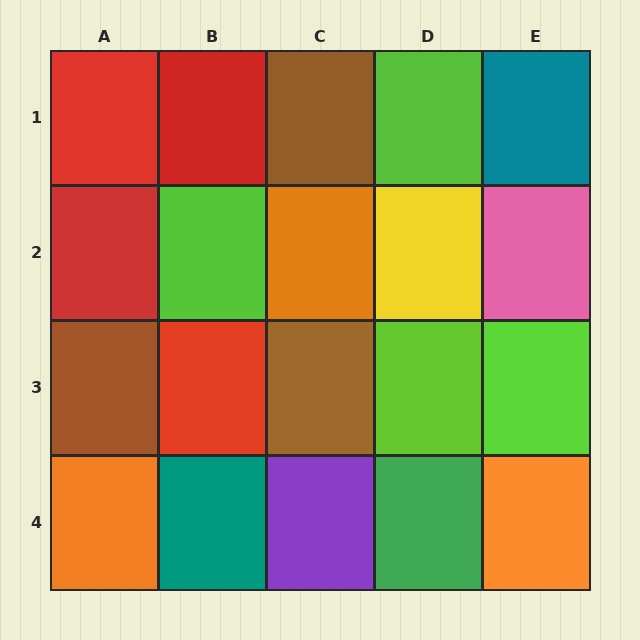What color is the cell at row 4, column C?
Purple.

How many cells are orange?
3 cells are orange.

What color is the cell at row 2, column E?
Pink.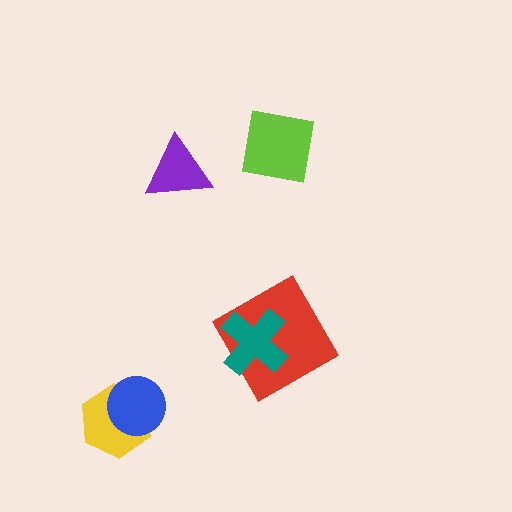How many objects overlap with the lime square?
0 objects overlap with the lime square.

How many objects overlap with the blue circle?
1 object overlaps with the blue circle.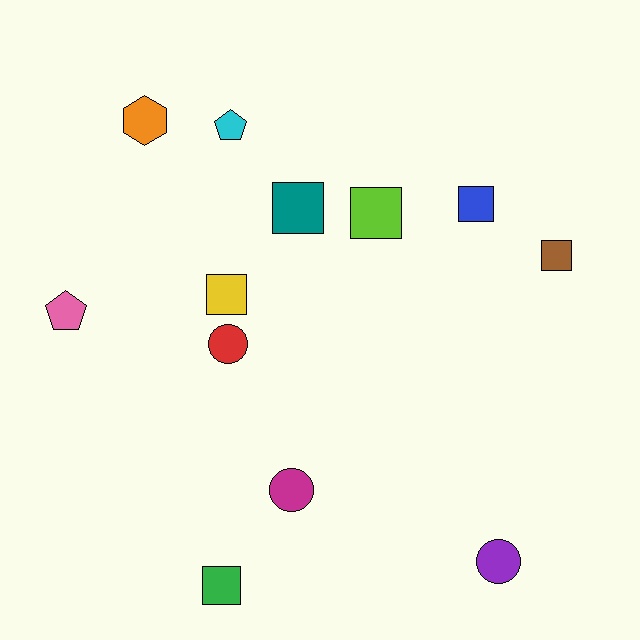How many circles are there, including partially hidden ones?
There are 3 circles.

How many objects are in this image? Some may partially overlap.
There are 12 objects.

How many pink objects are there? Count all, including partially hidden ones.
There is 1 pink object.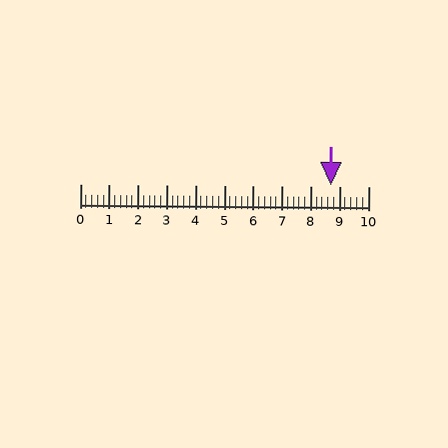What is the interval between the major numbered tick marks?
The major tick marks are spaced 1 units apart.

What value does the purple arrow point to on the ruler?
The purple arrow points to approximately 8.7.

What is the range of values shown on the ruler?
The ruler shows values from 0 to 10.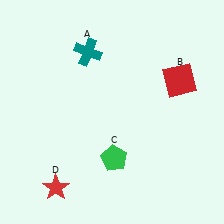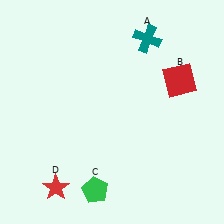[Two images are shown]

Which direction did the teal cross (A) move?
The teal cross (A) moved right.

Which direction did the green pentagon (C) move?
The green pentagon (C) moved down.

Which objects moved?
The objects that moved are: the teal cross (A), the green pentagon (C).